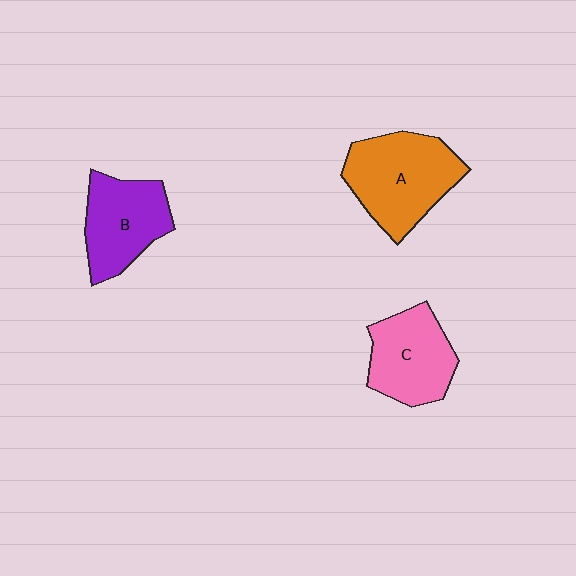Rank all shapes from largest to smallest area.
From largest to smallest: A (orange), C (pink), B (purple).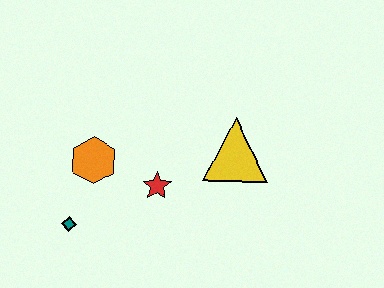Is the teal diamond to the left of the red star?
Yes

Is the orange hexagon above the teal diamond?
Yes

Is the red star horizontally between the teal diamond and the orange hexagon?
No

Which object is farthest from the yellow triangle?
The teal diamond is farthest from the yellow triangle.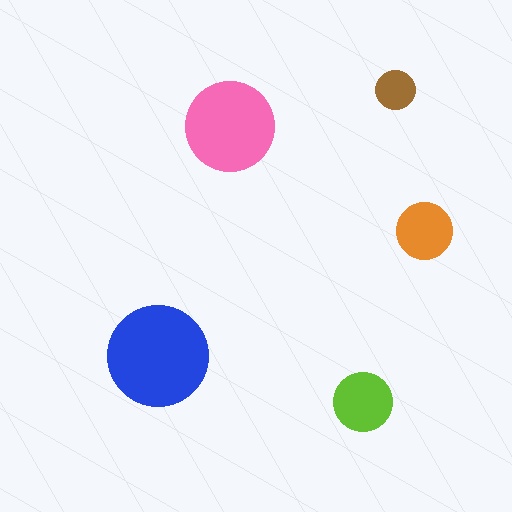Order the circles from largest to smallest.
the blue one, the pink one, the lime one, the orange one, the brown one.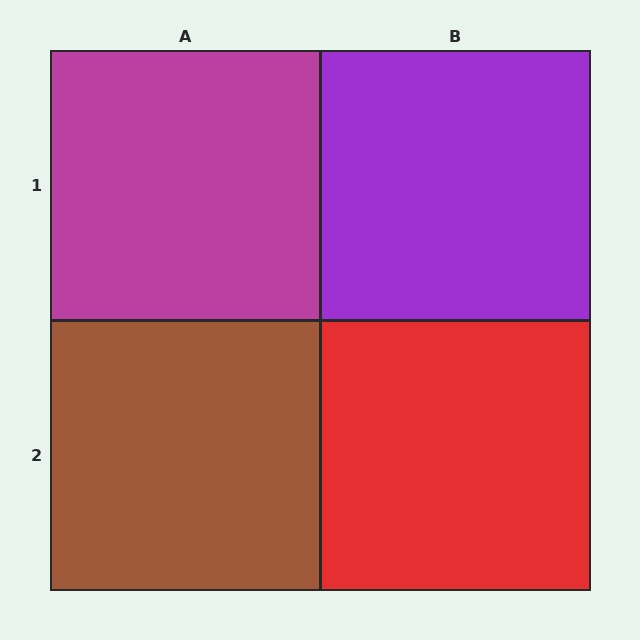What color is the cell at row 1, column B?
Purple.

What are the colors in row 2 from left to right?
Brown, red.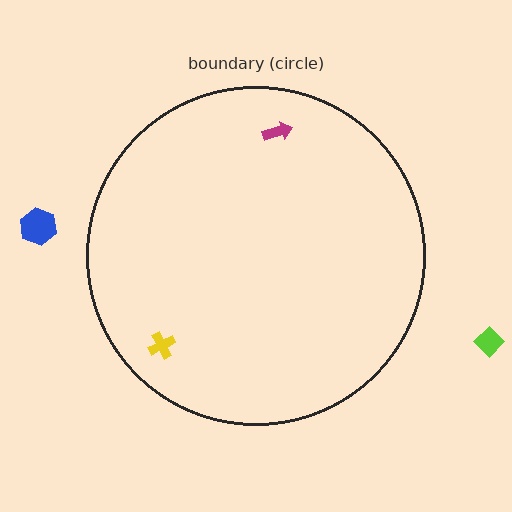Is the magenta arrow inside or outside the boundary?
Inside.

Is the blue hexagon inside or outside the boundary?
Outside.